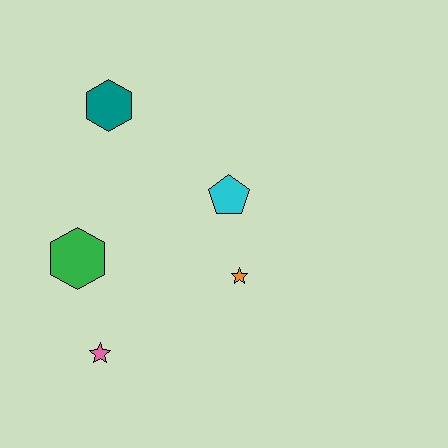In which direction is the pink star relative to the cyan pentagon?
The pink star is below the cyan pentagon.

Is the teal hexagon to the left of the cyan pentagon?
Yes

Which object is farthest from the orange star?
The teal hexagon is farthest from the orange star.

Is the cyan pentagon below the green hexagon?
No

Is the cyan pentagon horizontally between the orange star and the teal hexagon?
Yes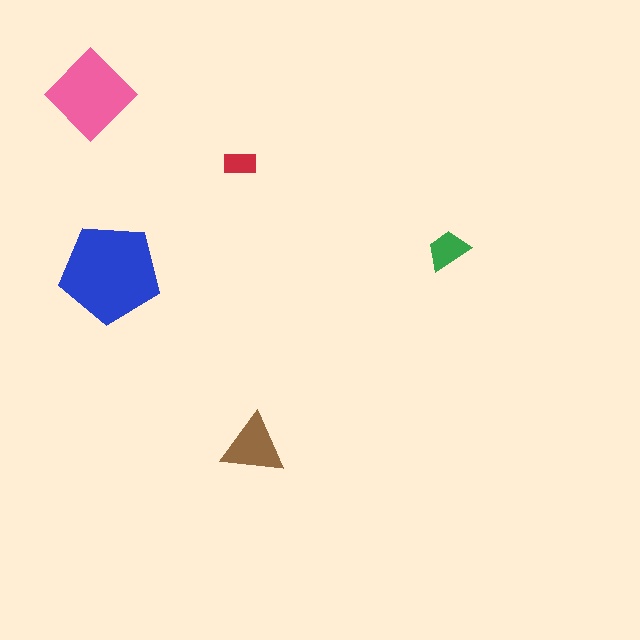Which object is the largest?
The blue pentagon.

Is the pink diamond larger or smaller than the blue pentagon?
Smaller.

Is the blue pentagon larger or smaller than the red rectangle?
Larger.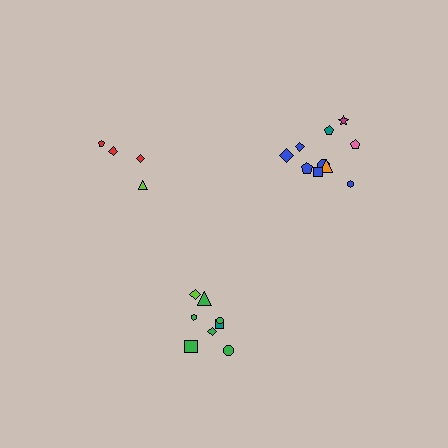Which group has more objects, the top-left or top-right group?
The top-right group.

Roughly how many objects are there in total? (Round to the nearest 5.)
Roughly 20 objects in total.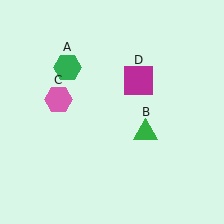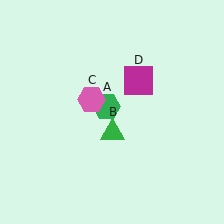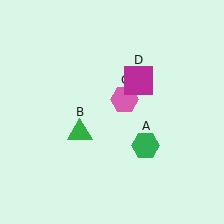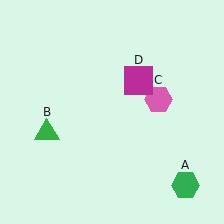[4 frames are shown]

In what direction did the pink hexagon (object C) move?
The pink hexagon (object C) moved right.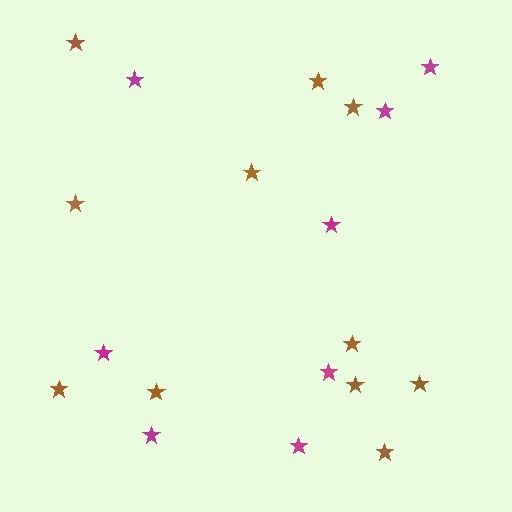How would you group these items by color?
There are 2 groups: one group of brown stars (11) and one group of magenta stars (8).